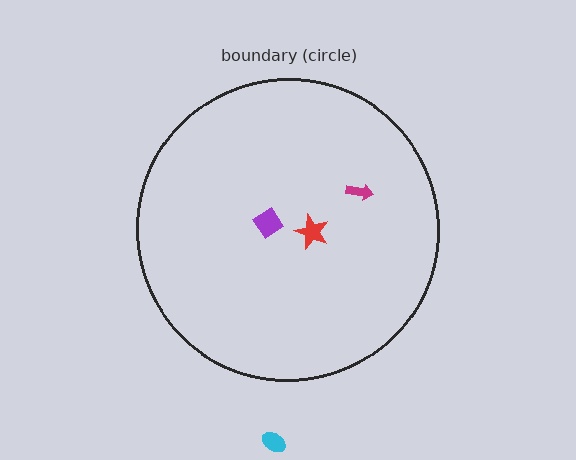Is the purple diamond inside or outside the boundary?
Inside.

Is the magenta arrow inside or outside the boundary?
Inside.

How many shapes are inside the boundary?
3 inside, 1 outside.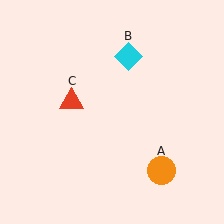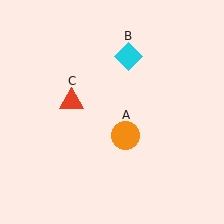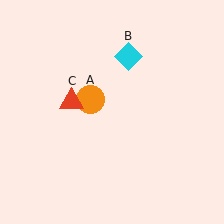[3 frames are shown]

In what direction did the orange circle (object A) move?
The orange circle (object A) moved up and to the left.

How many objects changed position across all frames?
1 object changed position: orange circle (object A).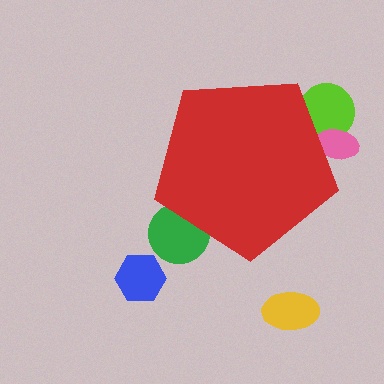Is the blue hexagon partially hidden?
No, the blue hexagon is fully visible.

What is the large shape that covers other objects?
A red pentagon.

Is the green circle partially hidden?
Yes, the green circle is partially hidden behind the red pentagon.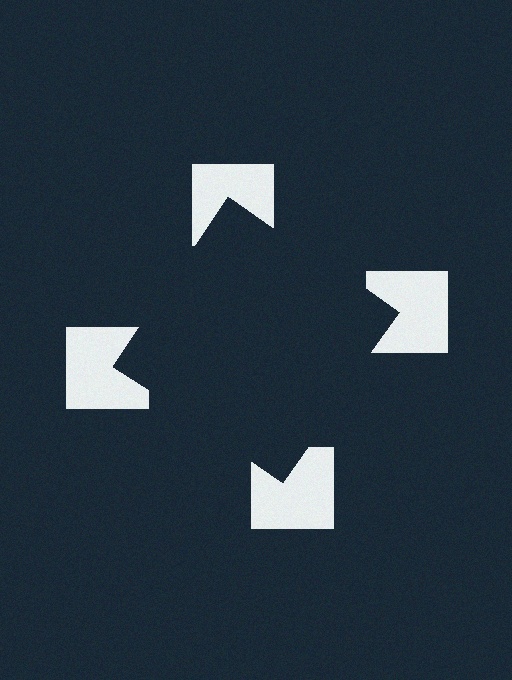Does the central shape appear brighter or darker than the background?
It typically appears slightly darker than the background, even though no actual brightness change is drawn.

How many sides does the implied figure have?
4 sides.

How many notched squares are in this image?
There are 4 — one at each vertex of the illusory square.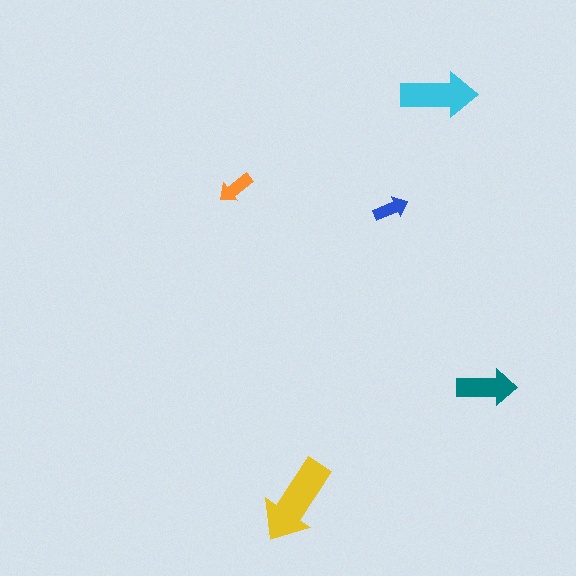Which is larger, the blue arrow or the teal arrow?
The teal one.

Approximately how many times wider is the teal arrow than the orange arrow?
About 1.5 times wider.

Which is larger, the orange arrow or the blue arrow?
The orange one.